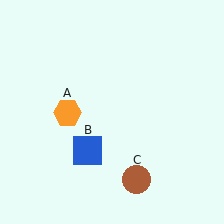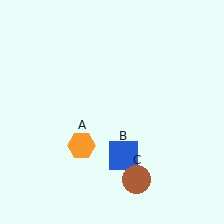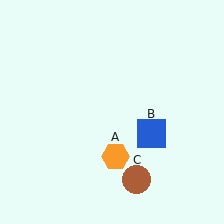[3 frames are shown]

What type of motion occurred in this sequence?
The orange hexagon (object A), blue square (object B) rotated counterclockwise around the center of the scene.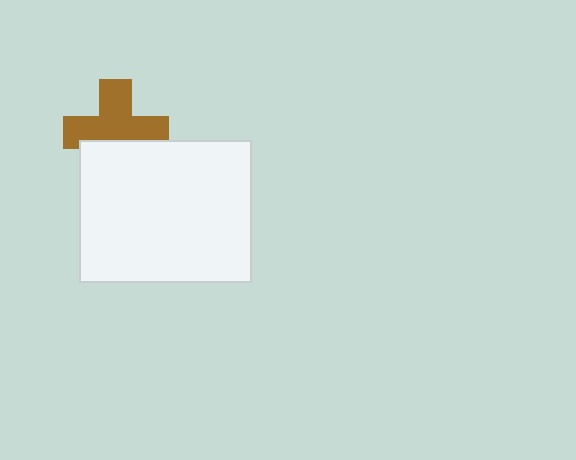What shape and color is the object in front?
The object in front is a white rectangle.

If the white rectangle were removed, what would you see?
You would see the complete brown cross.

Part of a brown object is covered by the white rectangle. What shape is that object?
It is a cross.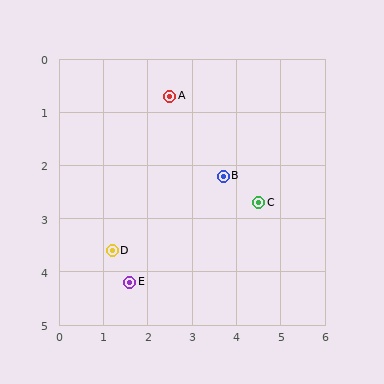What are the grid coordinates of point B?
Point B is at approximately (3.7, 2.2).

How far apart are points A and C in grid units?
Points A and C are about 2.8 grid units apart.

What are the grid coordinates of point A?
Point A is at approximately (2.5, 0.7).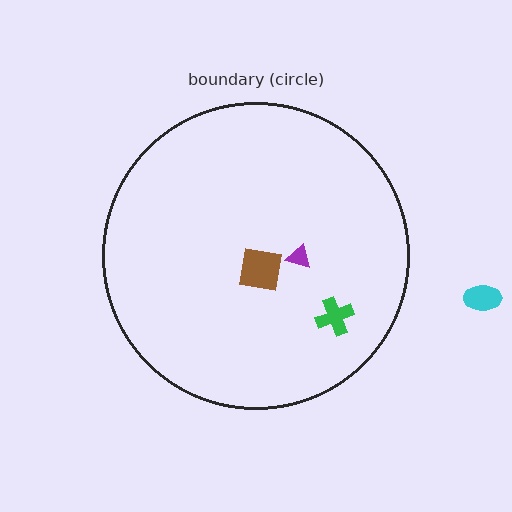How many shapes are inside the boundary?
3 inside, 1 outside.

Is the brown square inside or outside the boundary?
Inside.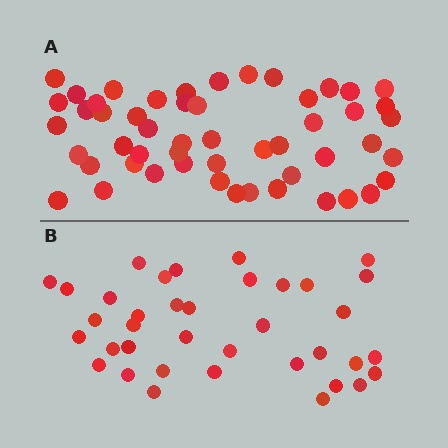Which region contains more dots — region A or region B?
Region A (the top region) has more dots.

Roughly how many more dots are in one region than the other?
Region A has approximately 15 more dots than region B.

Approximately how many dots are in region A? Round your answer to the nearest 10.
About 50 dots. (The exact count is 52, which rounds to 50.)